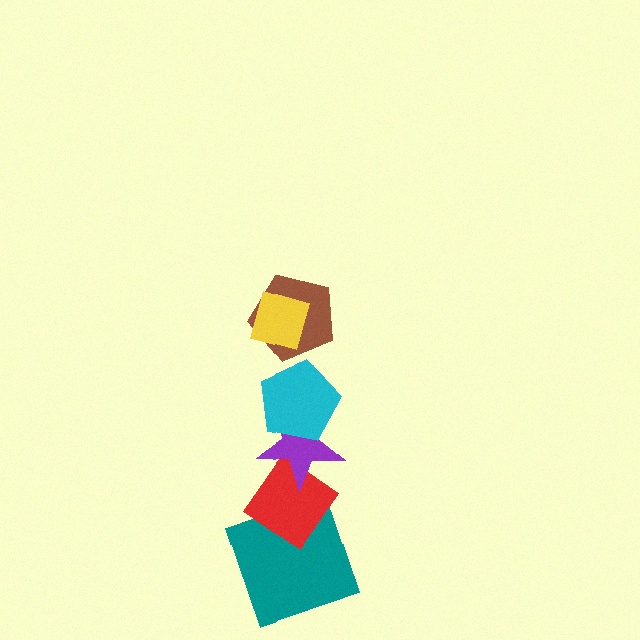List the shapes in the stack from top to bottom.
From top to bottom: the yellow diamond, the brown pentagon, the cyan pentagon, the purple star, the red diamond, the teal square.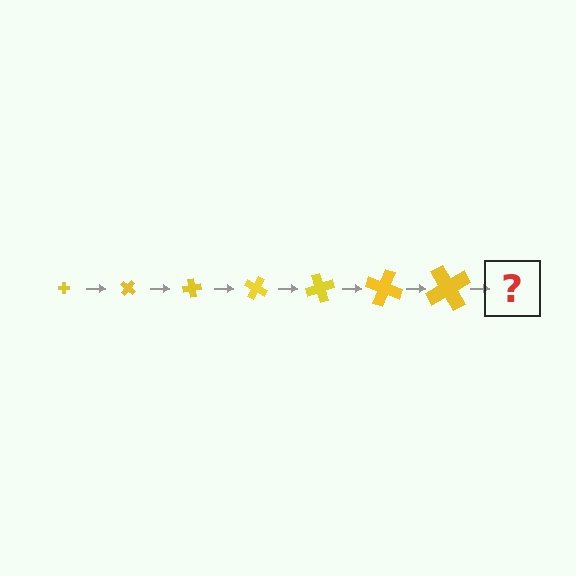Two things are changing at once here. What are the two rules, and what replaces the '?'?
The two rules are that the cross grows larger each step and it rotates 40 degrees each step. The '?' should be a cross, larger than the previous one and rotated 280 degrees from the start.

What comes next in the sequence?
The next element should be a cross, larger than the previous one and rotated 280 degrees from the start.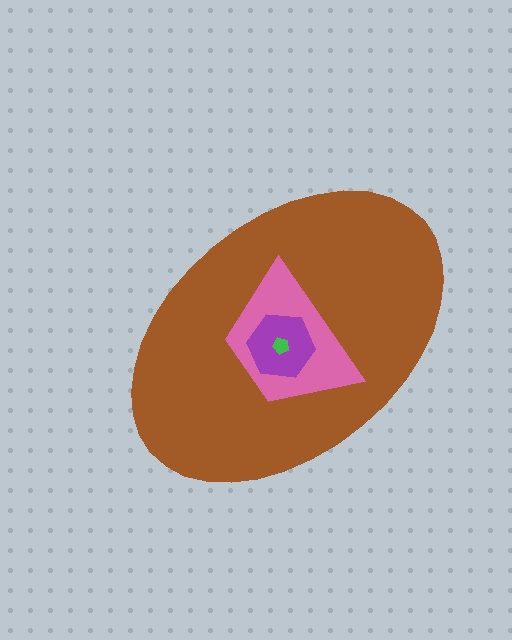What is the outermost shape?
The brown ellipse.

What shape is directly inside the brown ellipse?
The pink trapezoid.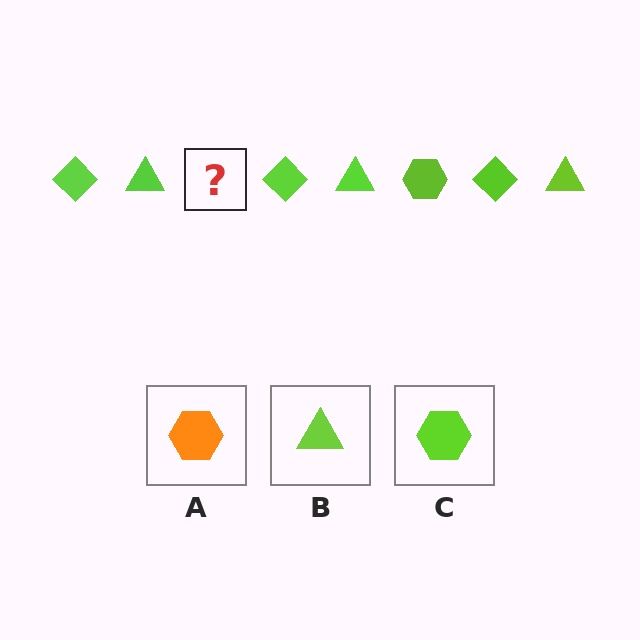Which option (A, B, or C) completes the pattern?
C.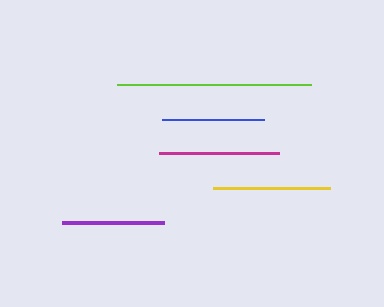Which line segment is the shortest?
The blue line is the shortest at approximately 101 pixels.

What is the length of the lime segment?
The lime segment is approximately 195 pixels long.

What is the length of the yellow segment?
The yellow segment is approximately 117 pixels long.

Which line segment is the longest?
The lime line is the longest at approximately 195 pixels.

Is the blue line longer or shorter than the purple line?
The purple line is longer than the blue line.